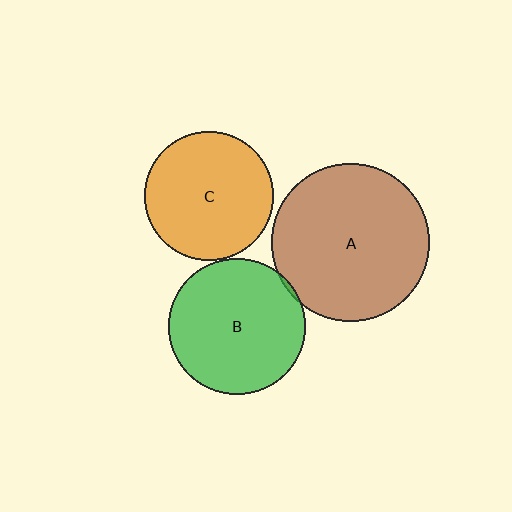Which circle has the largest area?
Circle A (brown).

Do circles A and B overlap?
Yes.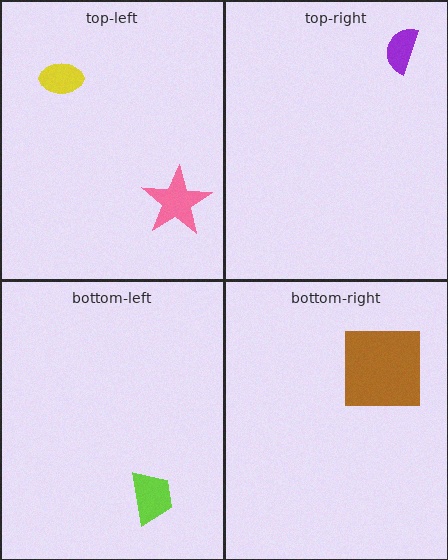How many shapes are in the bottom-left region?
1.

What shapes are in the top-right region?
The purple semicircle.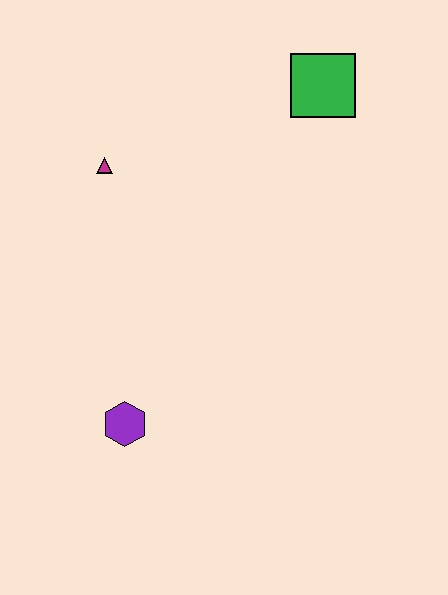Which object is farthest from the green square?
The purple hexagon is farthest from the green square.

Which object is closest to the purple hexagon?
The magenta triangle is closest to the purple hexagon.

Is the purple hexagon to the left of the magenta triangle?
No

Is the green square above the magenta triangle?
Yes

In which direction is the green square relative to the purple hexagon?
The green square is above the purple hexagon.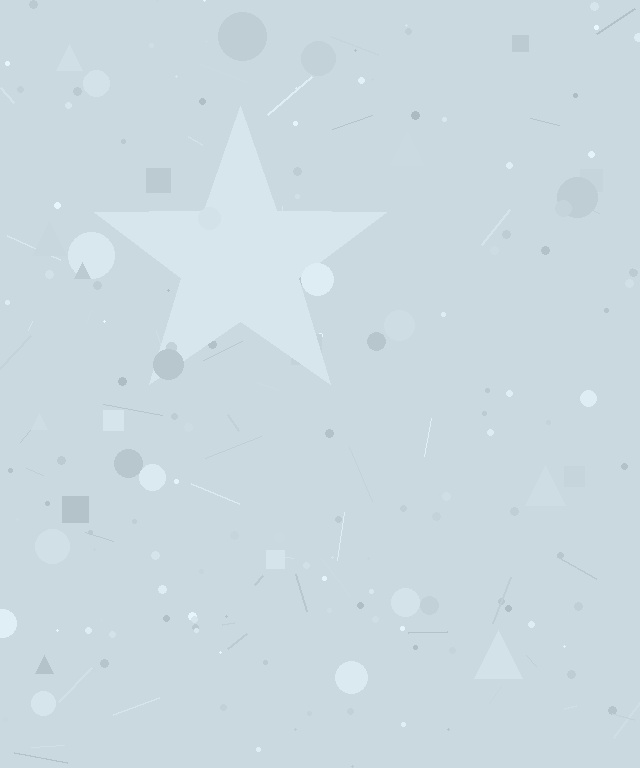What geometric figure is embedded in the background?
A star is embedded in the background.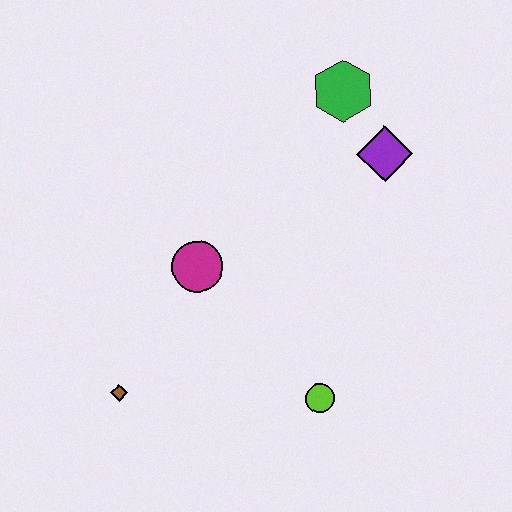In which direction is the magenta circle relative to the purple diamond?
The magenta circle is to the left of the purple diamond.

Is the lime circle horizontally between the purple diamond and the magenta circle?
Yes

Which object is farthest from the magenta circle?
The green hexagon is farthest from the magenta circle.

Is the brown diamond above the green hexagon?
No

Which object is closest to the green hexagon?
The purple diamond is closest to the green hexagon.